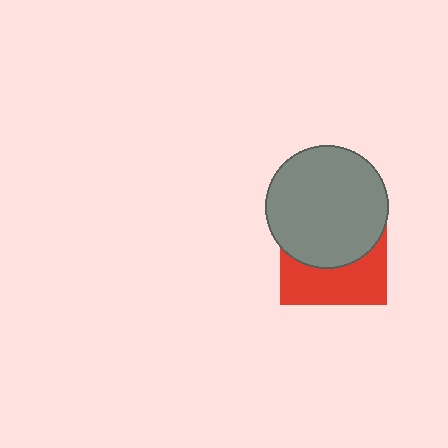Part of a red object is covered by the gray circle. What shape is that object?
It is a square.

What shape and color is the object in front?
The object in front is a gray circle.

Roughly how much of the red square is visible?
A small part of it is visible (roughly 44%).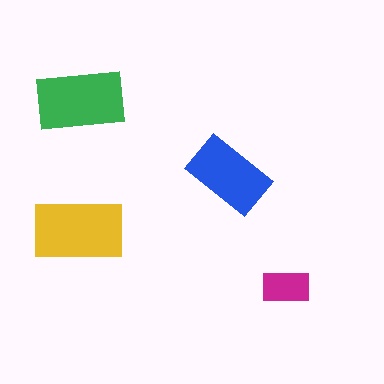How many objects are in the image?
There are 4 objects in the image.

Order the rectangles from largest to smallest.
the yellow one, the green one, the blue one, the magenta one.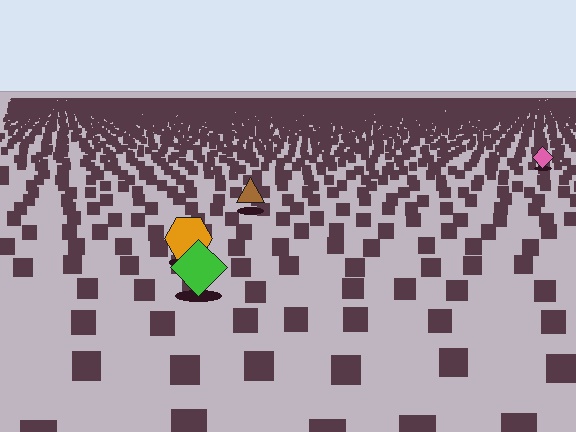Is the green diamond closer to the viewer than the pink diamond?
Yes. The green diamond is closer — you can tell from the texture gradient: the ground texture is coarser near it.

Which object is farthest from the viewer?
The pink diamond is farthest from the viewer. It appears smaller and the ground texture around it is denser.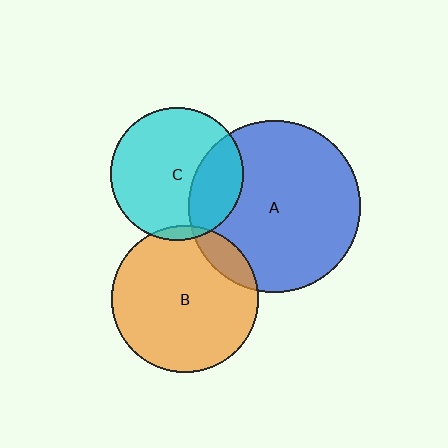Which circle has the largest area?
Circle A (blue).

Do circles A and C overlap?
Yes.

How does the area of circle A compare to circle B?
Approximately 1.4 times.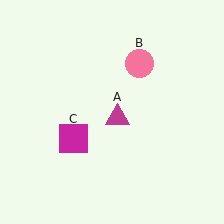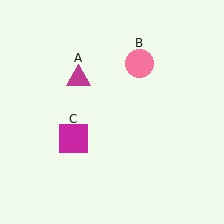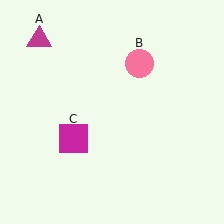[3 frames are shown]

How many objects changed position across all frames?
1 object changed position: magenta triangle (object A).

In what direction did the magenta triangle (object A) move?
The magenta triangle (object A) moved up and to the left.